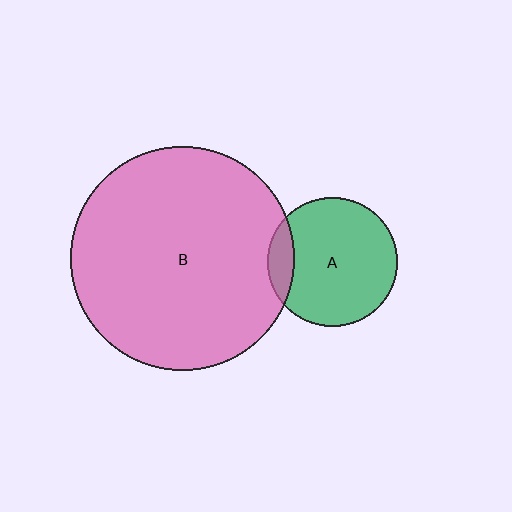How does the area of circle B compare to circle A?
Approximately 3.0 times.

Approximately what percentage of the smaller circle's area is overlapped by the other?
Approximately 10%.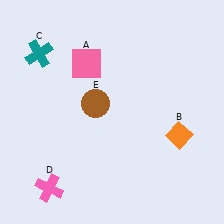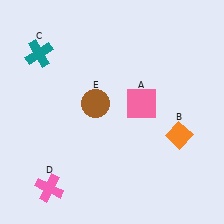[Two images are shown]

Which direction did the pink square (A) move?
The pink square (A) moved right.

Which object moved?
The pink square (A) moved right.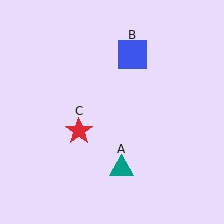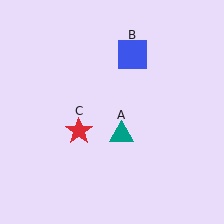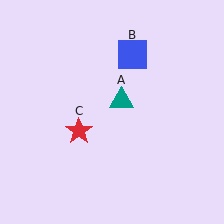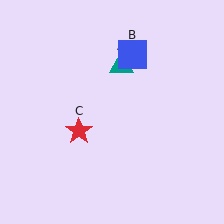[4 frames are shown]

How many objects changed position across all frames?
1 object changed position: teal triangle (object A).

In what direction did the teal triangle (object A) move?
The teal triangle (object A) moved up.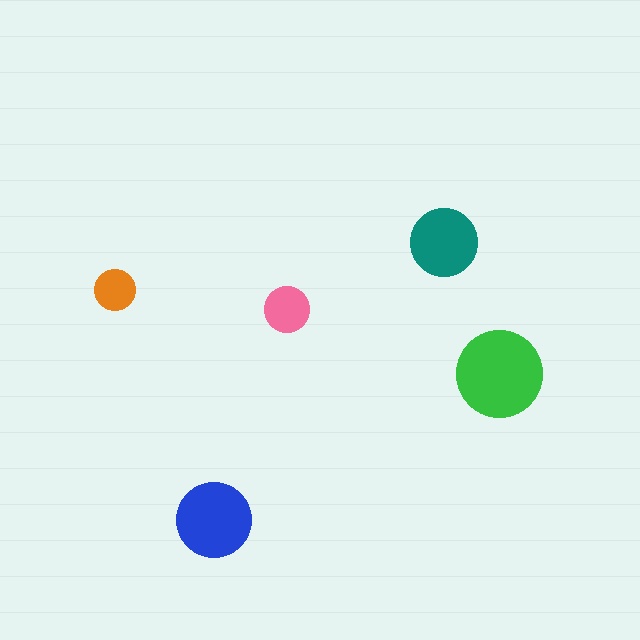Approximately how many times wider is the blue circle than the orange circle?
About 2 times wider.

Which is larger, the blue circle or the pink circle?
The blue one.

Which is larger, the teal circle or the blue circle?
The blue one.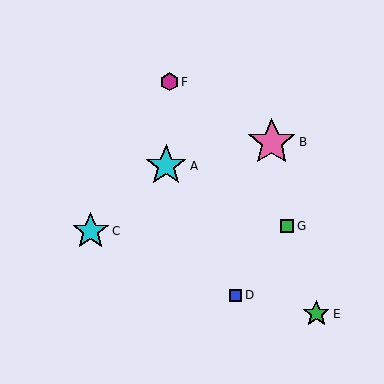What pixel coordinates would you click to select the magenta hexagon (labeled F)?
Click at (169, 82) to select the magenta hexagon F.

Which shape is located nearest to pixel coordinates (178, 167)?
The cyan star (labeled A) at (166, 166) is nearest to that location.